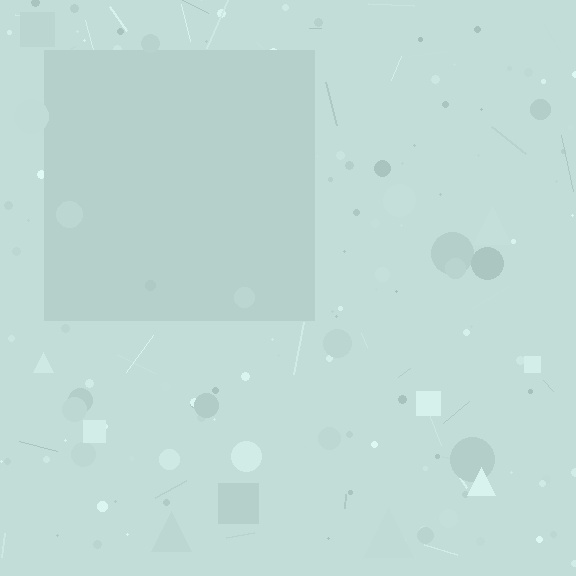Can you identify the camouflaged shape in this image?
The camouflaged shape is a square.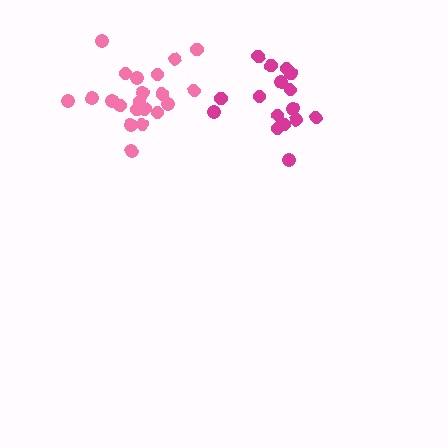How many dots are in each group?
Group 1: 16 dots, Group 2: 21 dots (37 total).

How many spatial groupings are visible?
There are 2 spatial groupings.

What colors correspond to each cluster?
The clusters are colored: magenta, pink.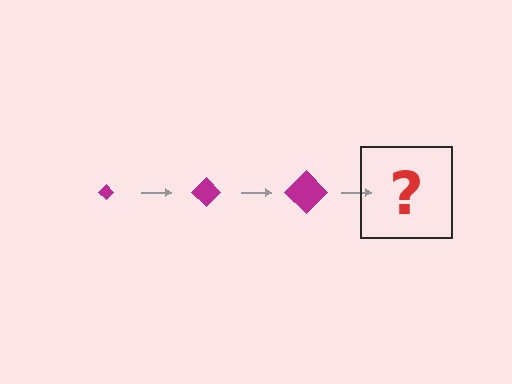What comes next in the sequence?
The next element should be a magenta diamond, larger than the previous one.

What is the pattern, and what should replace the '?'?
The pattern is that the diamond gets progressively larger each step. The '?' should be a magenta diamond, larger than the previous one.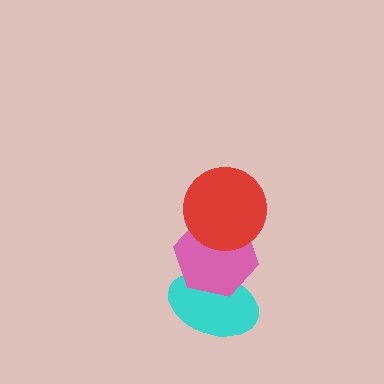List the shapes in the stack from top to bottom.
From top to bottom: the red circle, the pink hexagon, the cyan ellipse.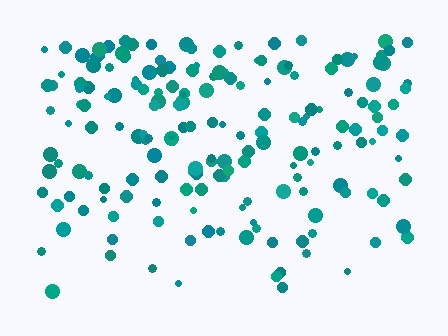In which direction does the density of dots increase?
From bottom to top, with the top side densest.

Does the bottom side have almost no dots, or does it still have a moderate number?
Still a moderate number, just noticeably fewer than the top.